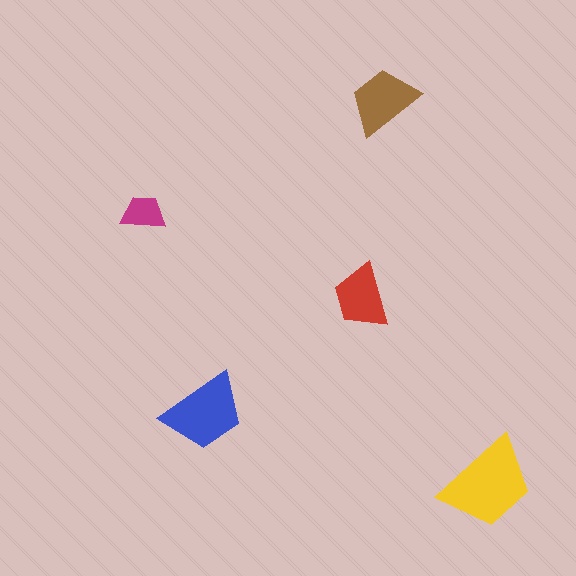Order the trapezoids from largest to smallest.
the yellow one, the blue one, the brown one, the red one, the magenta one.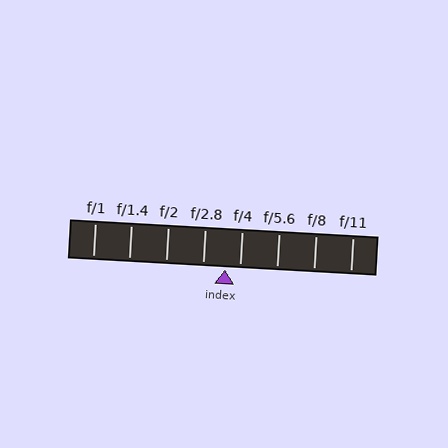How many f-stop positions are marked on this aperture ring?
There are 8 f-stop positions marked.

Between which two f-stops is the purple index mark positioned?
The index mark is between f/2.8 and f/4.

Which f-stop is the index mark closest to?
The index mark is closest to f/4.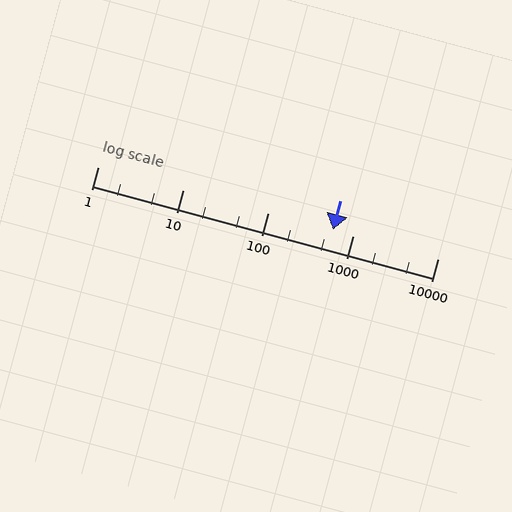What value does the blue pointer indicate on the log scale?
The pointer indicates approximately 580.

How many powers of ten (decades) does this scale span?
The scale spans 4 decades, from 1 to 10000.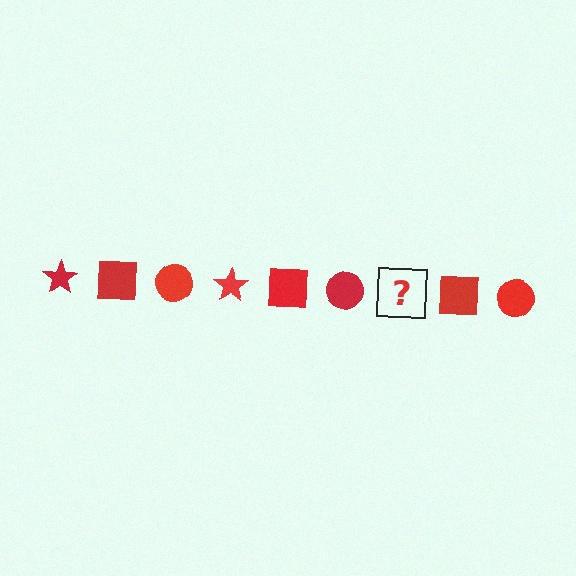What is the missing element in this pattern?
The missing element is a red star.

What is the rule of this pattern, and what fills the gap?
The rule is that the pattern cycles through star, square, circle shapes in red. The gap should be filled with a red star.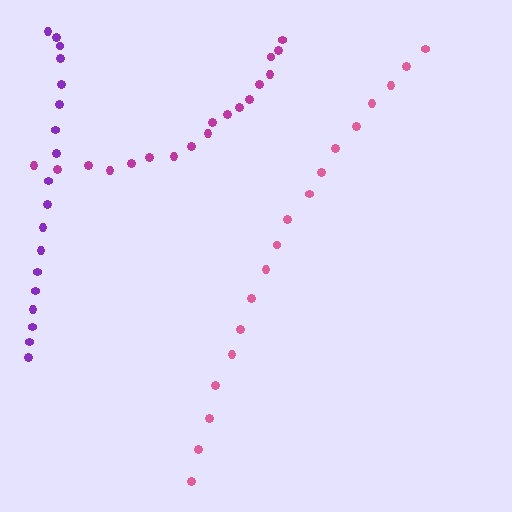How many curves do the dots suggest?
There are 3 distinct paths.